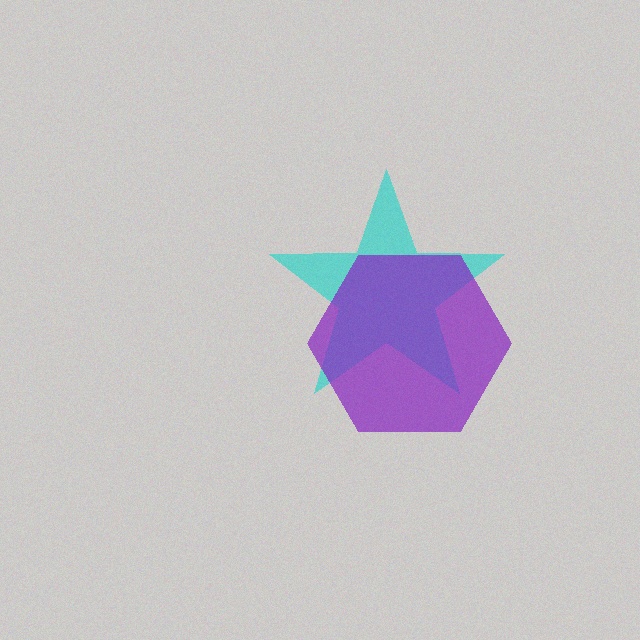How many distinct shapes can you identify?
There are 2 distinct shapes: a cyan star, a purple hexagon.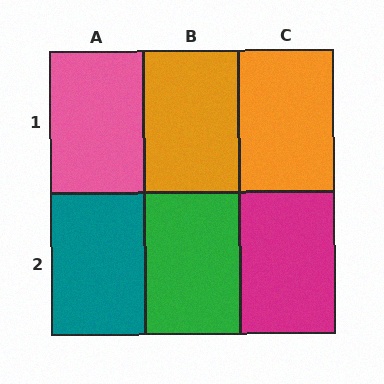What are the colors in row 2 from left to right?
Teal, green, magenta.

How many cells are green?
1 cell is green.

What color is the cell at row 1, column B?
Orange.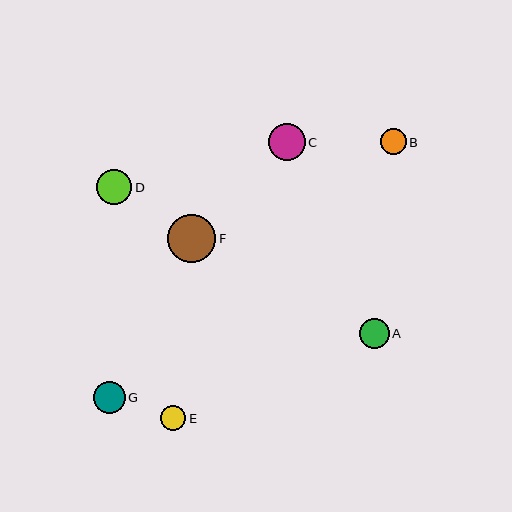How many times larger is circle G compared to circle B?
Circle G is approximately 1.2 times the size of circle B.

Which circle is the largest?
Circle F is the largest with a size of approximately 48 pixels.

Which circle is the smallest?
Circle E is the smallest with a size of approximately 25 pixels.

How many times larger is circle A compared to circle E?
Circle A is approximately 1.2 times the size of circle E.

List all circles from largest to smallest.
From largest to smallest: F, C, D, G, A, B, E.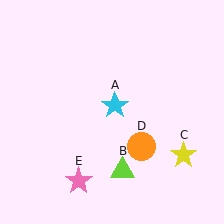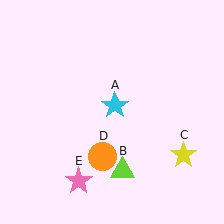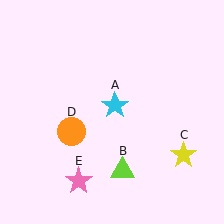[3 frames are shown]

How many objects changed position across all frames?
1 object changed position: orange circle (object D).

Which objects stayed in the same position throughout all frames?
Cyan star (object A) and lime triangle (object B) and yellow star (object C) and pink star (object E) remained stationary.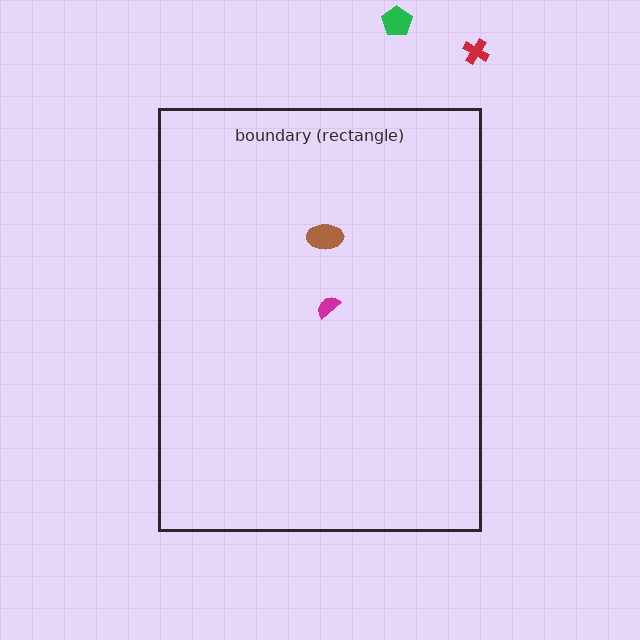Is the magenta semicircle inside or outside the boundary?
Inside.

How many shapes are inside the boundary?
2 inside, 2 outside.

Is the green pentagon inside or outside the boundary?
Outside.